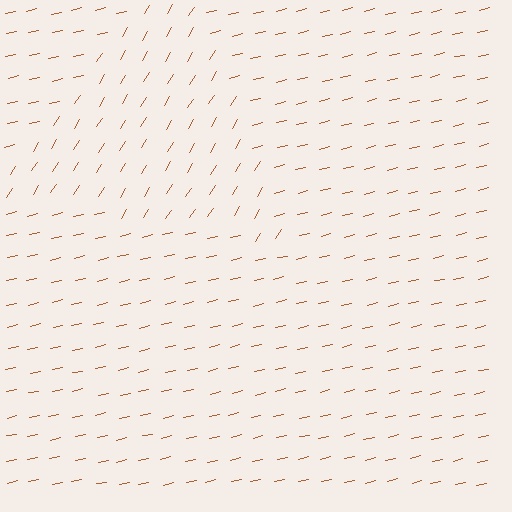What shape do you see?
I see a triangle.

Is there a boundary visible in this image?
Yes, there is a texture boundary formed by a change in line orientation.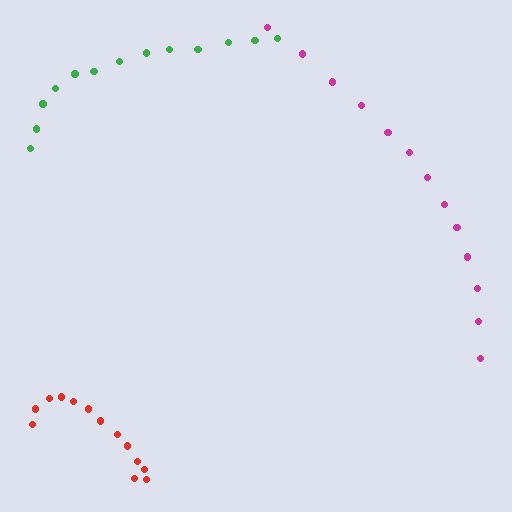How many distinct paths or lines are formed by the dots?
There are 3 distinct paths.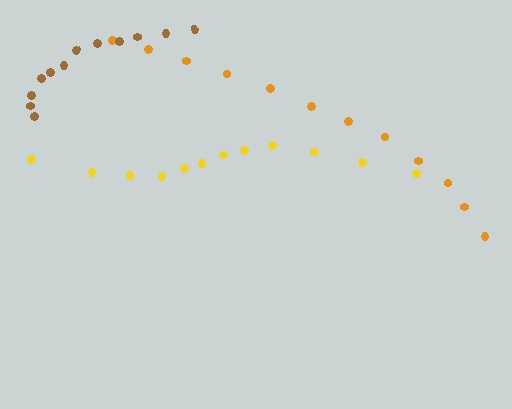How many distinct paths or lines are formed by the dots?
There are 3 distinct paths.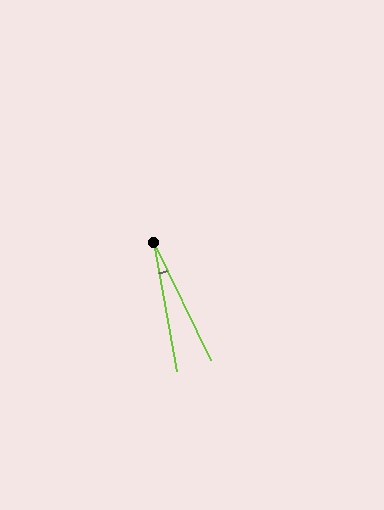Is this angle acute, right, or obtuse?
It is acute.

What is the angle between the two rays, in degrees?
Approximately 16 degrees.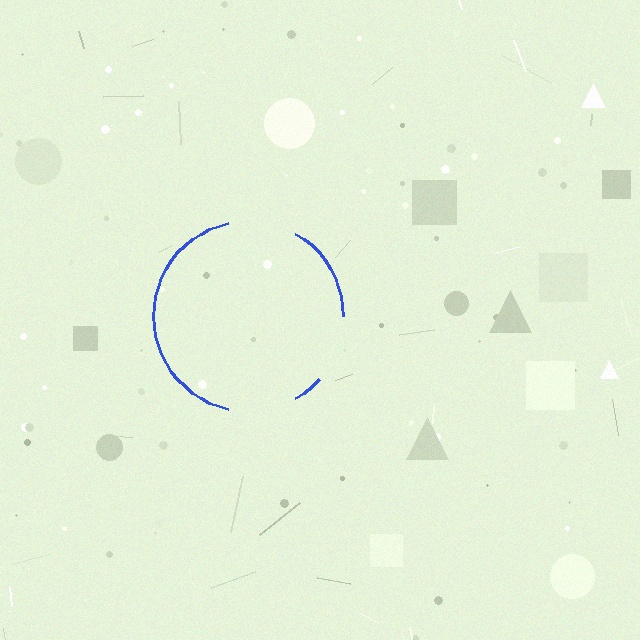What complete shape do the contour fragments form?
The contour fragments form a circle.